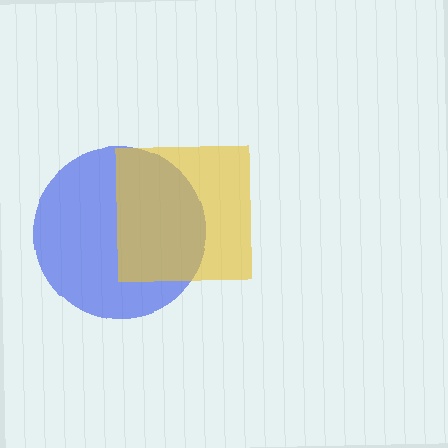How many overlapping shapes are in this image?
There are 2 overlapping shapes in the image.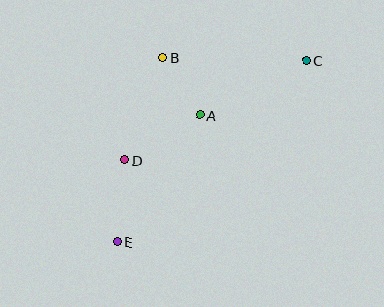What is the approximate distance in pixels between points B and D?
The distance between B and D is approximately 109 pixels.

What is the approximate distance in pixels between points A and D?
The distance between A and D is approximately 88 pixels.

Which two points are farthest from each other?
Points C and E are farthest from each other.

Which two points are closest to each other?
Points A and B are closest to each other.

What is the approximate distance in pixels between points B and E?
The distance between B and E is approximately 189 pixels.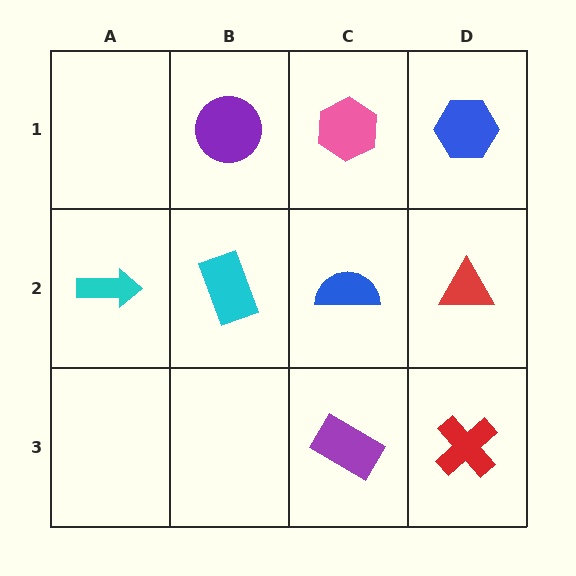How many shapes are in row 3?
2 shapes.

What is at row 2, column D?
A red triangle.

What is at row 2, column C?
A blue semicircle.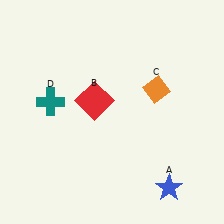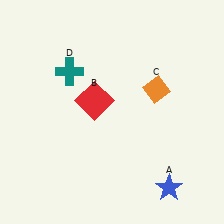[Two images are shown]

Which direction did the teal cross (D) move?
The teal cross (D) moved up.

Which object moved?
The teal cross (D) moved up.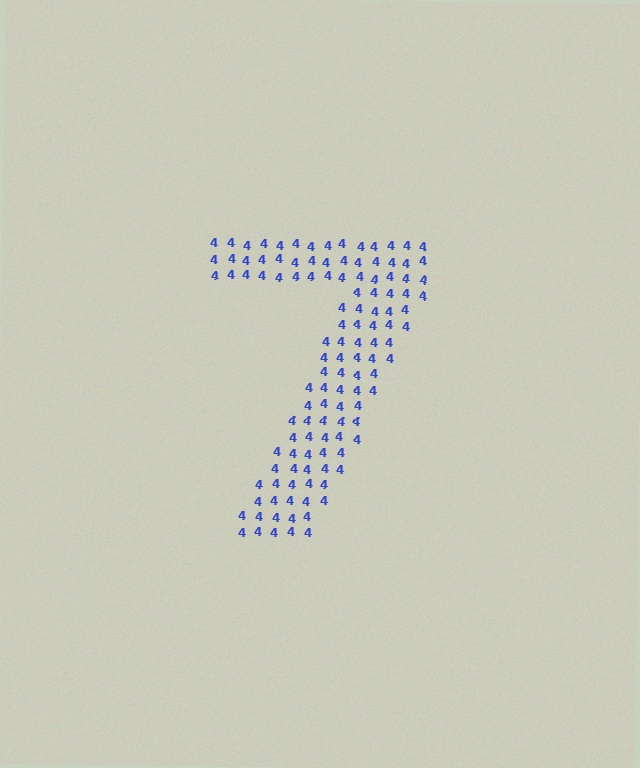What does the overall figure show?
The overall figure shows the digit 7.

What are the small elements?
The small elements are digit 4's.